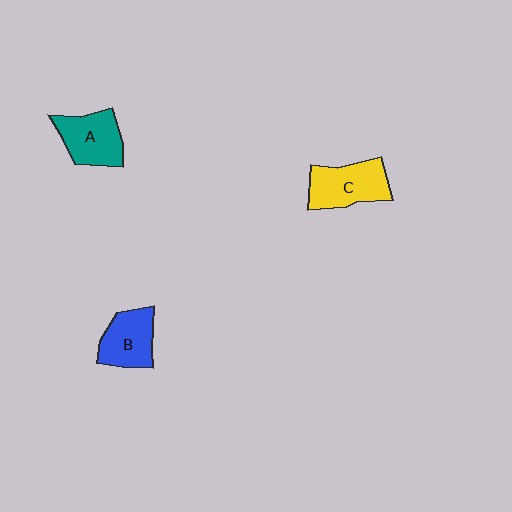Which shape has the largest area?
Shape C (yellow).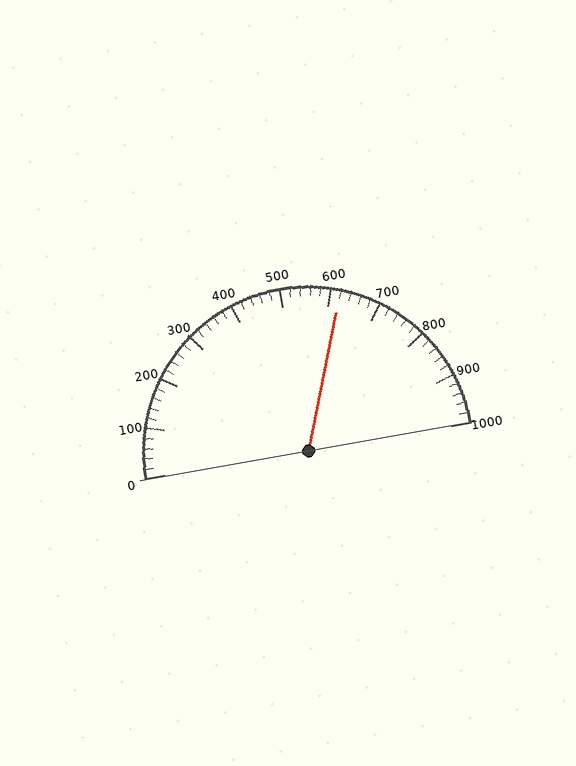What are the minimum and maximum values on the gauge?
The gauge ranges from 0 to 1000.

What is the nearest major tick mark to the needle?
The nearest major tick mark is 600.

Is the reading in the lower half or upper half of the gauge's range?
The reading is in the upper half of the range (0 to 1000).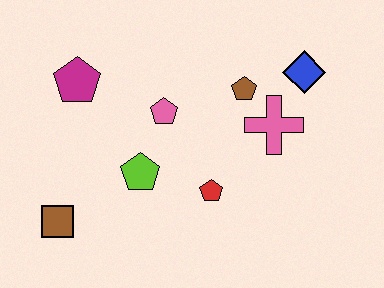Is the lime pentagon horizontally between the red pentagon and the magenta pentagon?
Yes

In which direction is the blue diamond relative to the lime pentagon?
The blue diamond is to the right of the lime pentagon.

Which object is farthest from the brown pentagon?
The brown square is farthest from the brown pentagon.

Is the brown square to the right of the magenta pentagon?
No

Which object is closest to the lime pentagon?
The pink pentagon is closest to the lime pentagon.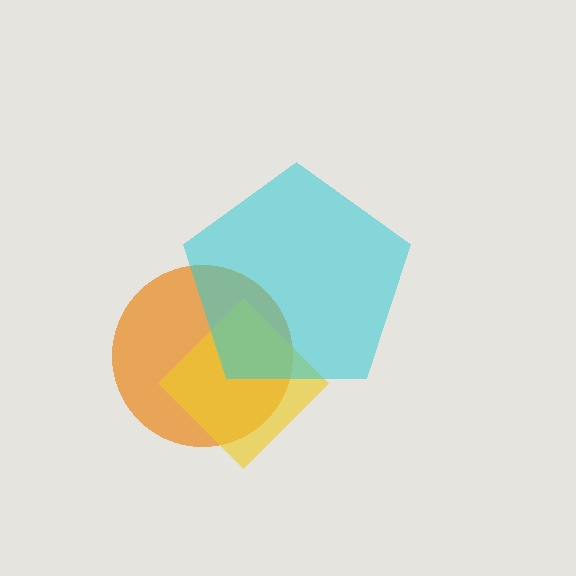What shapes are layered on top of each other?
The layered shapes are: an orange circle, a yellow diamond, a cyan pentagon.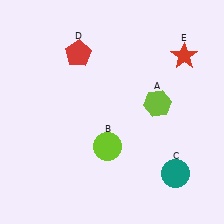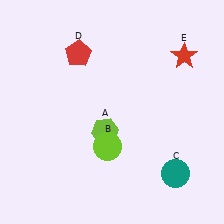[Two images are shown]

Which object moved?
The lime hexagon (A) moved left.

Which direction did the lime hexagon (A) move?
The lime hexagon (A) moved left.